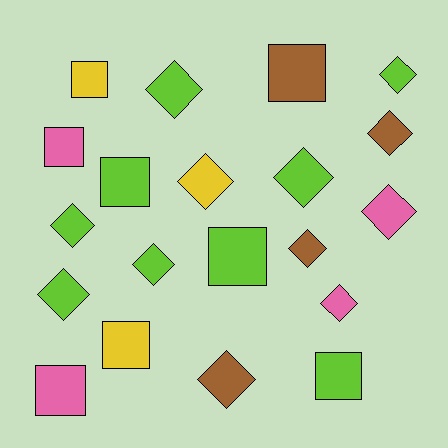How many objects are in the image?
There are 20 objects.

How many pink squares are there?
There are 2 pink squares.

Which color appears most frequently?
Lime, with 9 objects.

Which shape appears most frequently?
Diamond, with 12 objects.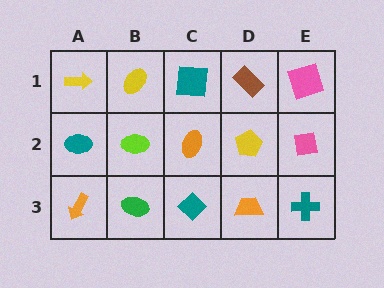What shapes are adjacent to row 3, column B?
A lime ellipse (row 2, column B), an orange arrow (row 3, column A), a teal diamond (row 3, column C).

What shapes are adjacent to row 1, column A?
A teal ellipse (row 2, column A), a yellow ellipse (row 1, column B).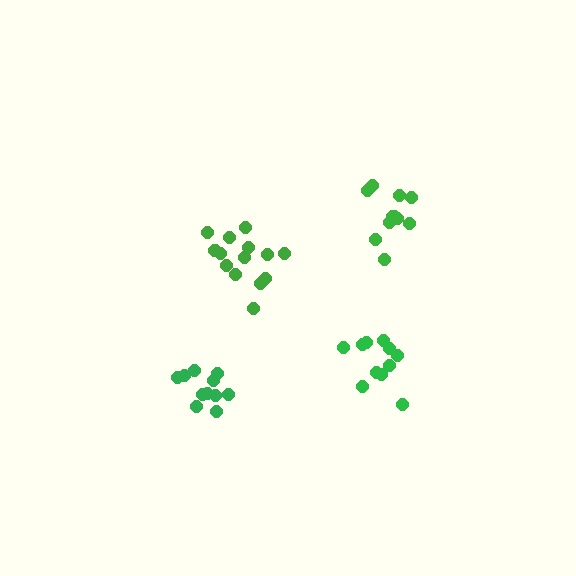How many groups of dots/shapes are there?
There are 4 groups.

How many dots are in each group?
Group 1: 11 dots, Group 2: 11 dots, Group 3: 14 dots, Group 4: 11 dots (47 total).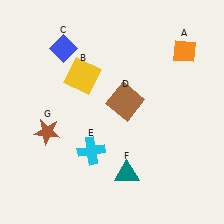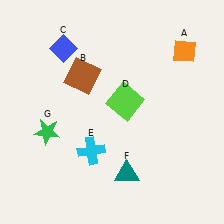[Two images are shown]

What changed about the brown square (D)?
In Image 1, D is brown. In Image 2, it changed to lime.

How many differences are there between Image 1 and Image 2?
There are 3 differences between the two images.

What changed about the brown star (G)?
In Image 1, G is brown. In Image 2, it changed to green.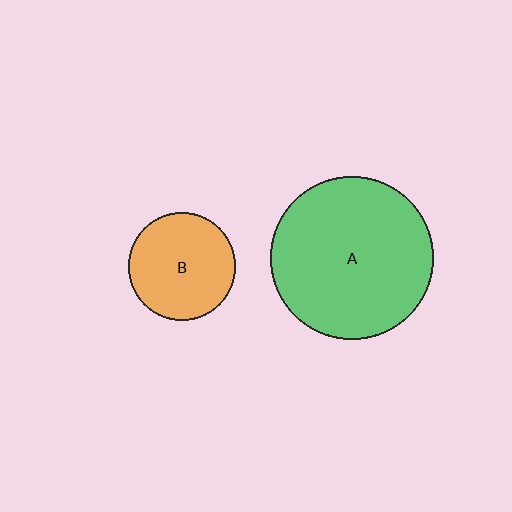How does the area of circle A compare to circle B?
Approximately 2.3 times.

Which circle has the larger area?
Circle A (green).